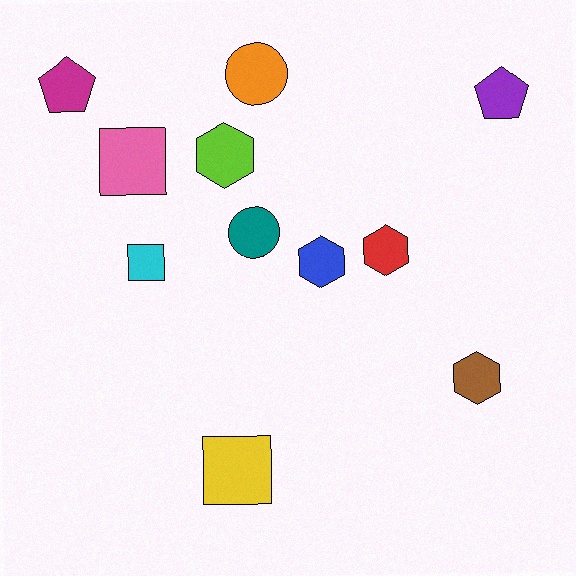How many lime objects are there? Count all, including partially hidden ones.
There is 1 lime object.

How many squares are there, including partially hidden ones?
There are 3 squares.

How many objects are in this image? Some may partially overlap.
There are 11 objects.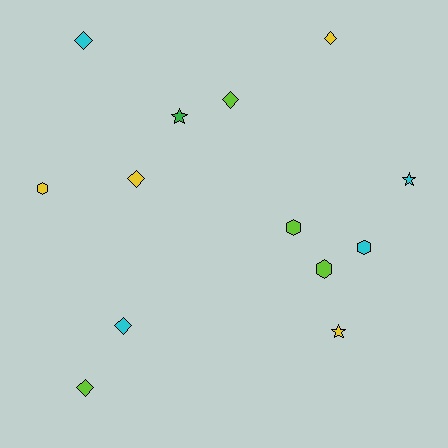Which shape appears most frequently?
Diamond, with 6 objects.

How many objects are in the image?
There are 13 objects.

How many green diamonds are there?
There are no green diamonds.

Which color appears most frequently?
Yellow, with 4 objects.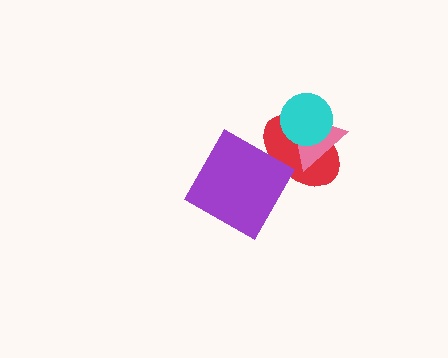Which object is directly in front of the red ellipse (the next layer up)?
The pink triangle is directly in front of the red ellipse.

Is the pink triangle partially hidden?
Yes, it is partially covered by another shape.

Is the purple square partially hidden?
No, no other shape covers it.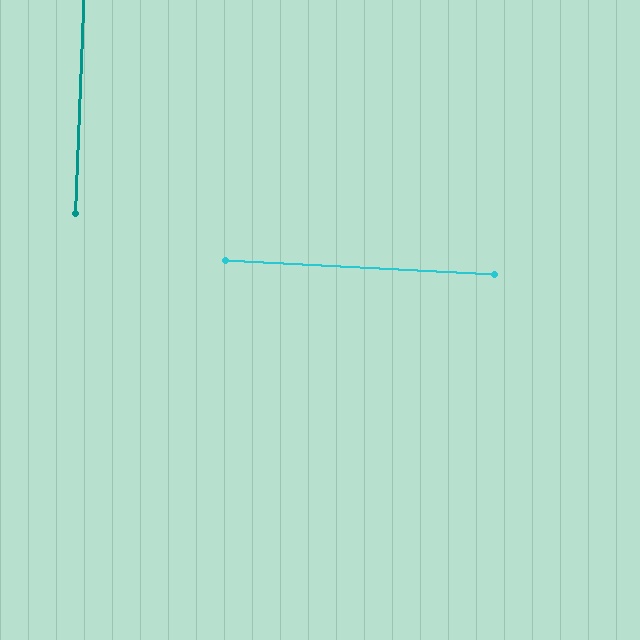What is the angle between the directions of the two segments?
Approximately 89 degrees.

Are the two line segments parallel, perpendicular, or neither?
Perpendicular — they meet at approximately 89°.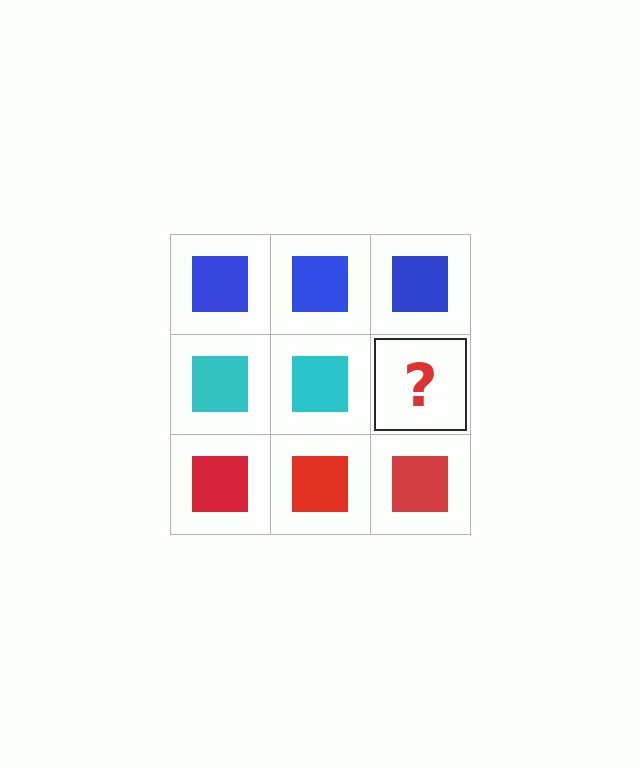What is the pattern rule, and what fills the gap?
The rule is that each row has a consistent color. The gap should be filled with a cyan square.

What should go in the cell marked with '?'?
The missing cell should contain a cyan square.